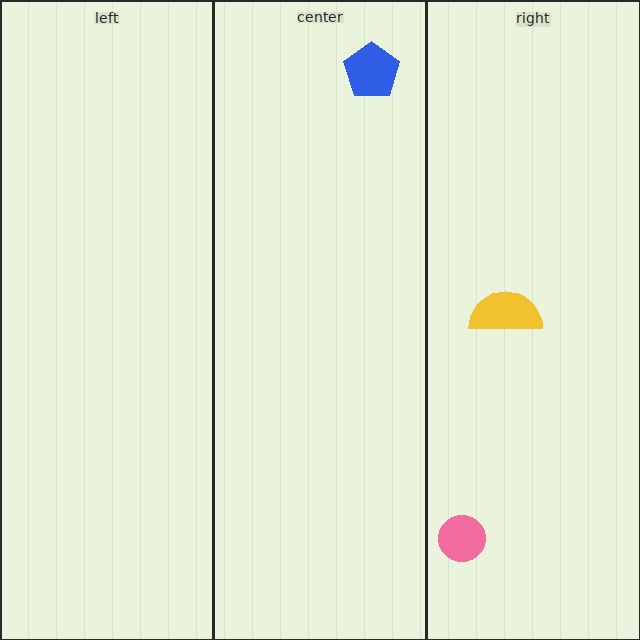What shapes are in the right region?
The pink circle, the yellow semicircle.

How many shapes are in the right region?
2.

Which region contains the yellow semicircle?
The right region.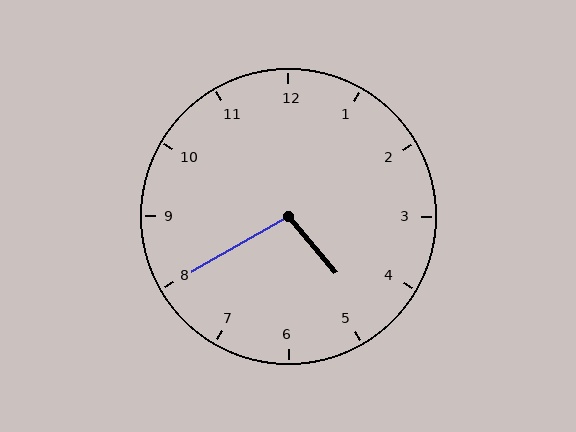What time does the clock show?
4:40.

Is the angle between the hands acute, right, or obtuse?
It is obtuse.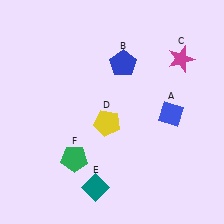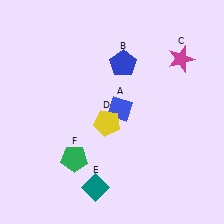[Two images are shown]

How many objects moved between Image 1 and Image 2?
1 object moved between the two images.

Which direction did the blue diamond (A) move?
The blue diamond (A) moved left.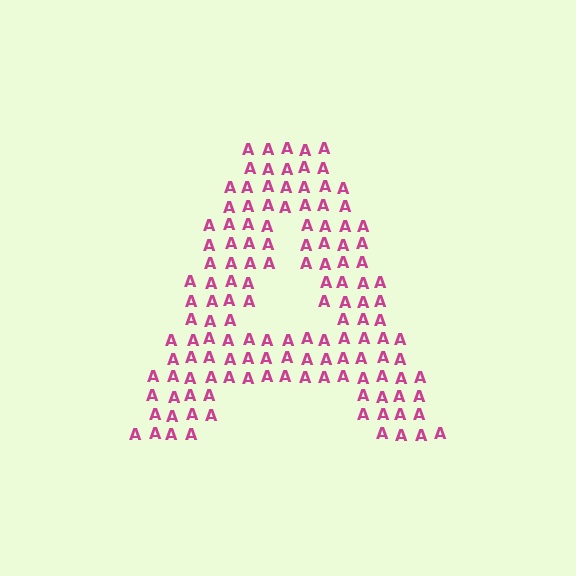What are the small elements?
The small elements are letter A's.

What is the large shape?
The large shape is the letter A.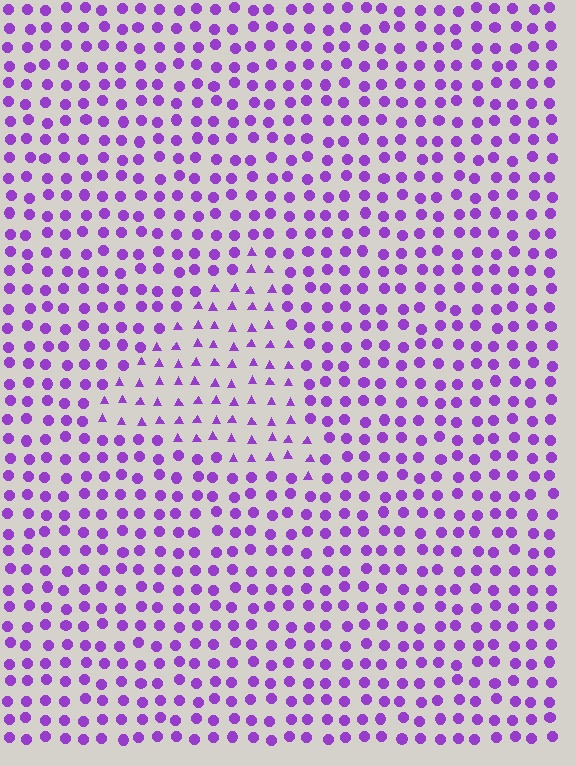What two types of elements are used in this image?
The image uses triangles inside the triangle region and circles outside it.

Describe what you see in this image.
The image is filled with small purple elements arranged in a uniform grid. A triangle-shaped region contains triangles, while the surrounding area contains circles. The boundary is defined purely by the change in element shape.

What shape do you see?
I see a triangle.